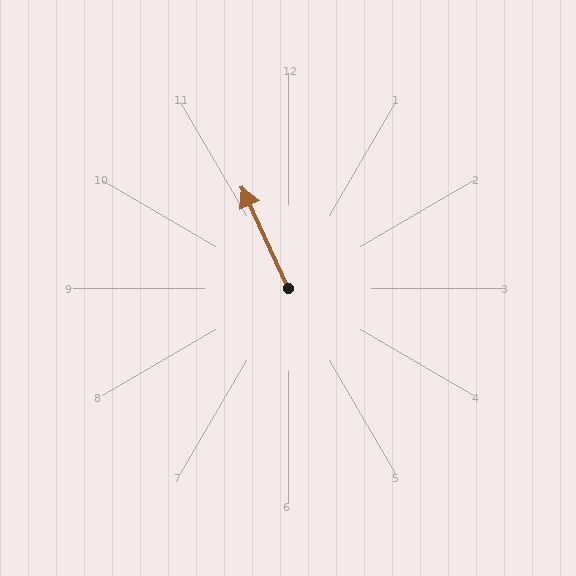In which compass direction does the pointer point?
Northwest.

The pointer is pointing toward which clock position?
Roughly 11 o'clock.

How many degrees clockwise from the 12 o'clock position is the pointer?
Approximately 335 degrees.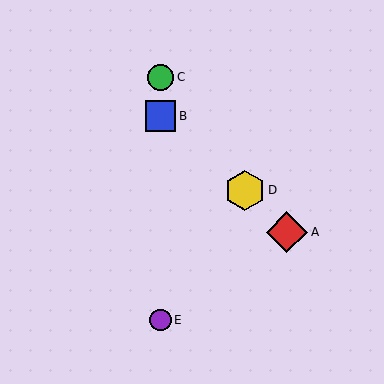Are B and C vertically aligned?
Yes, both are at x≈161.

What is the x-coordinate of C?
Object C is at x≈161.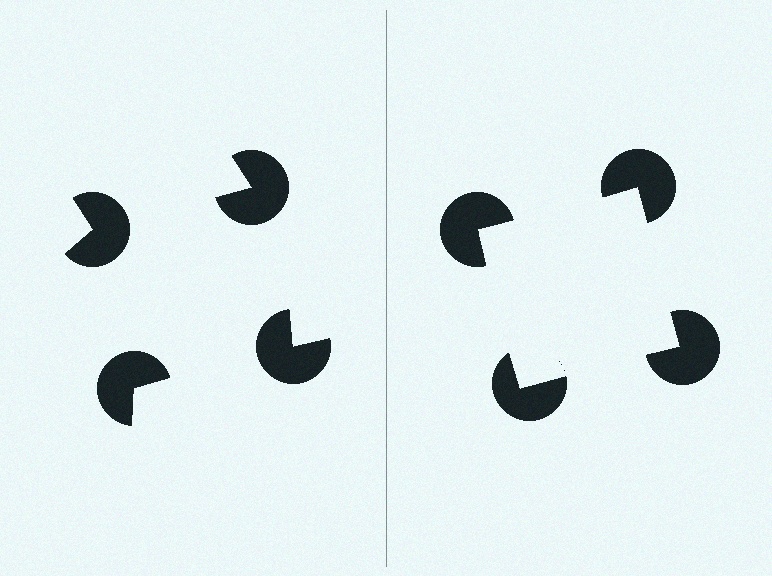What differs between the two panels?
The pac-man discs are positioned identically on both sides; only the wedge orientations differ. On the right they align to a square; on the left they are misaligned.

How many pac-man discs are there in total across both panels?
8 — 4 on each side.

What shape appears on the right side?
An illusory square.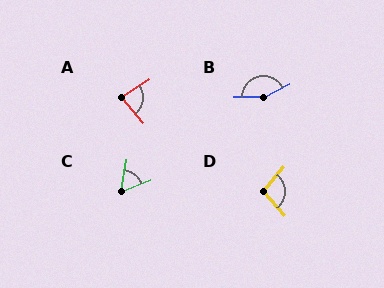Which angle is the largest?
B, at approximately 154 degrees.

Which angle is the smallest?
C, at approximately 58 degrees.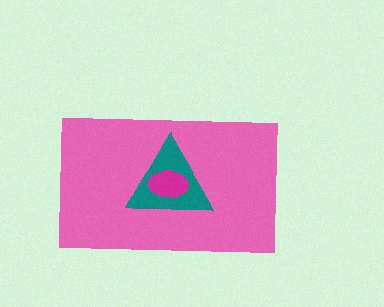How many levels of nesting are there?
3.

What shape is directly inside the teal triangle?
The magenta ellipse.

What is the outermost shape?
The pink rectangle.